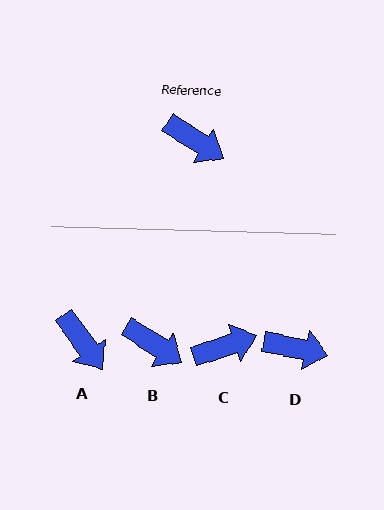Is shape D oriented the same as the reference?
No, it is off by about 21 degrees.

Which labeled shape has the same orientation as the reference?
B.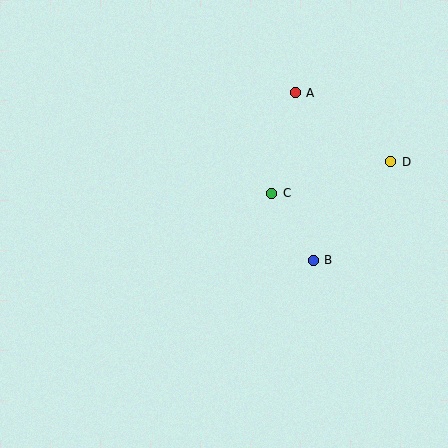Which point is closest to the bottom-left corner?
Point B is closest to the bottom-left corner.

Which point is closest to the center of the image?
Point C at (272, 193) is closest to the center.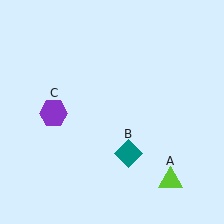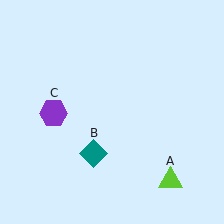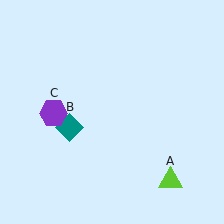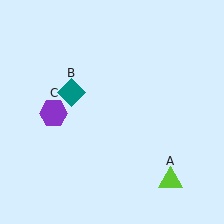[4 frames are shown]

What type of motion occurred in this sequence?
The teal diamond (object B) rotated clockwise around the center of the scene.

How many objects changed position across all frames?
1 object changed position: teal diamond (object B).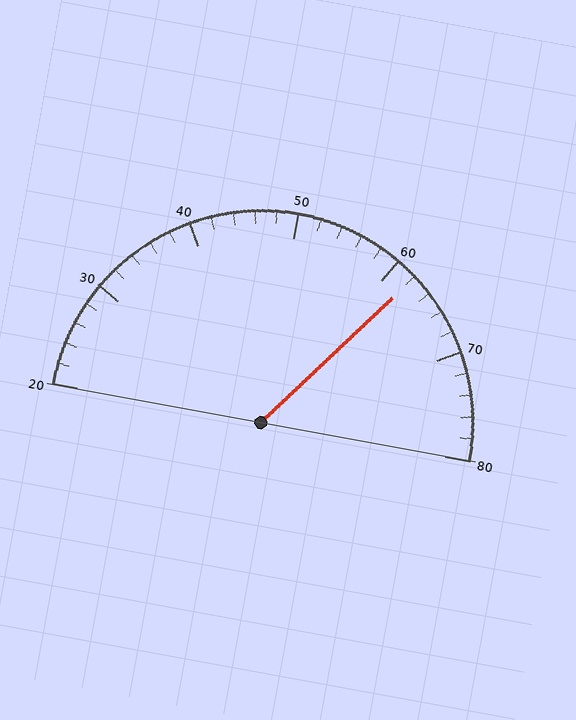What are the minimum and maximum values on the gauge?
The gauge ranges from 20 to 80.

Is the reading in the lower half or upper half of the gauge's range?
The reading is in the upper half of the range (20 to 80).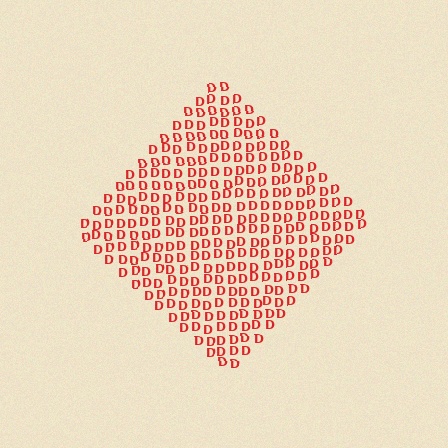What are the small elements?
The small elements are letter D's.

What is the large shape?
The large shape is a diamond.